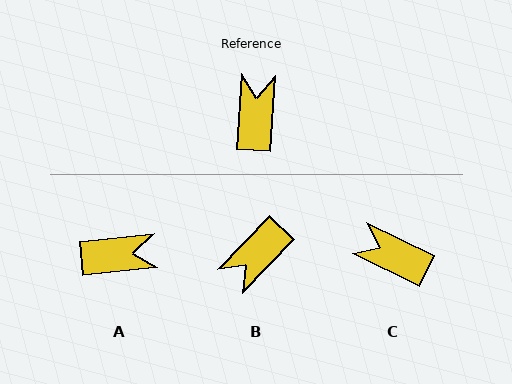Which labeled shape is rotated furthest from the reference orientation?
B, about 139 degrees away.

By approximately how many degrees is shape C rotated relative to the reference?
Approximately 67 degrees counter-clockwise.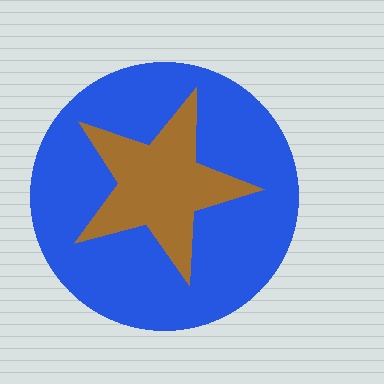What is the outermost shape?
The blue circle.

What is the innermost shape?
The brown star.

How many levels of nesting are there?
2.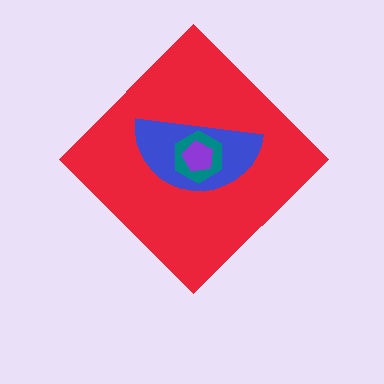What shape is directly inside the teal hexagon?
The purple pentagon.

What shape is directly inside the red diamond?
The blue semicircle.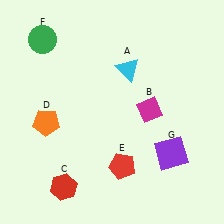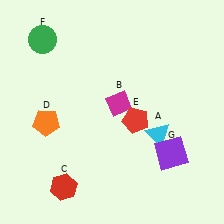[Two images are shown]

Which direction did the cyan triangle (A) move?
The cyan triangle (A) moved down.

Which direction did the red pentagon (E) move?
The red pentagon (E) moved up.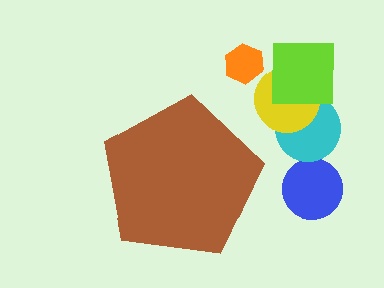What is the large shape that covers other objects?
A brown pentagon.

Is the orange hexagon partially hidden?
No, the orange hexagon is fully visible.